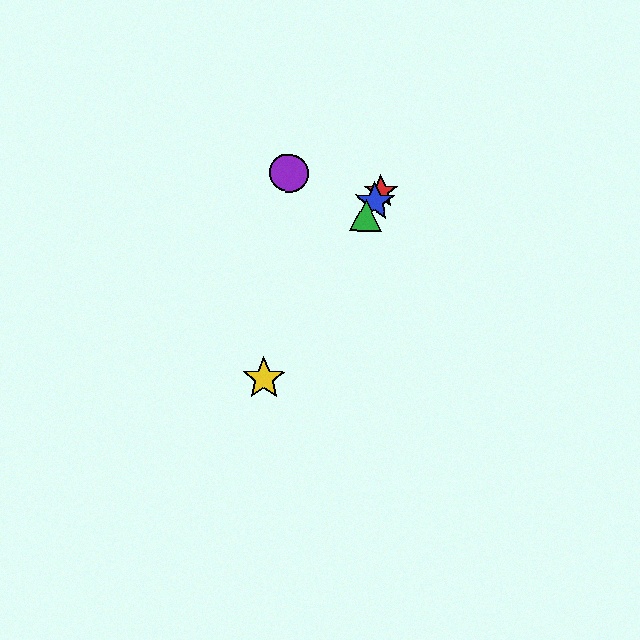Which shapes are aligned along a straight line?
The red star, the blue star, the green triangle, the yellow star are aligned along a straight line.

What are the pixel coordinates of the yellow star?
The yellow star is at (264, 379).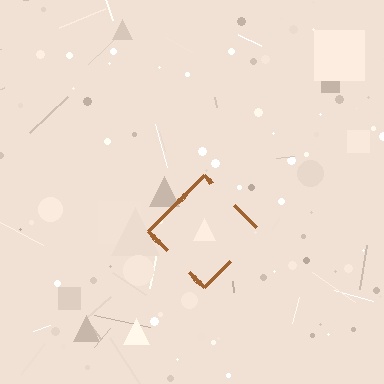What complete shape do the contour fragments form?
The contour fragments form a diamond.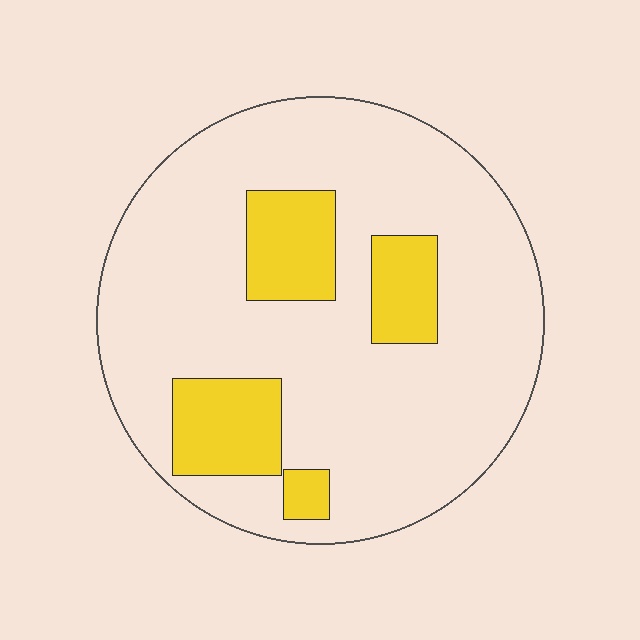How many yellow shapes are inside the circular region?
4.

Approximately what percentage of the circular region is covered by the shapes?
Approximately 20%.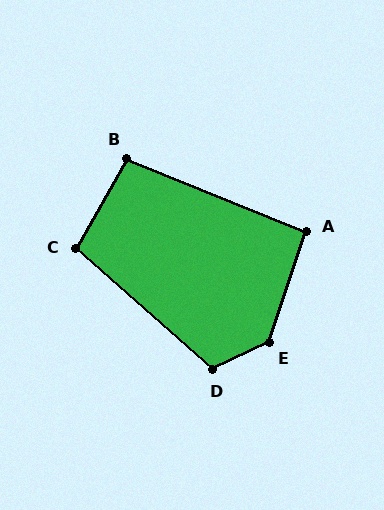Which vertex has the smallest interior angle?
A, at approximately 94 degrees.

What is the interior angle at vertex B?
Approximately 97 degrees (obtuse).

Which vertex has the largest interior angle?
E, at approximately 134 degrees.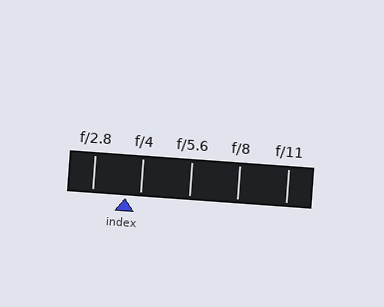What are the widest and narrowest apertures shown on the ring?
The widest aperture shown is f/2.8 and the narrowest is f/11.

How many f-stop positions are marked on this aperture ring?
There are 5 f-stop positions marked.